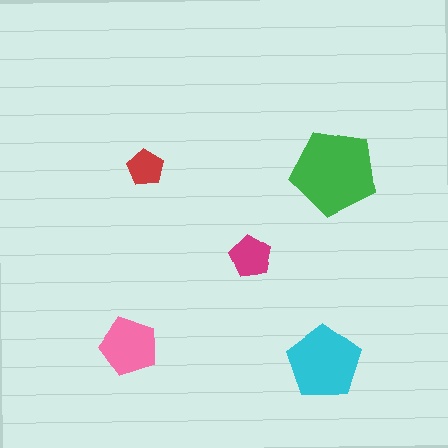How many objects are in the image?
There are 5 objects in the image.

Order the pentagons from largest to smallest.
the green one, the cyan one, the pink one, the magenta one, the red one.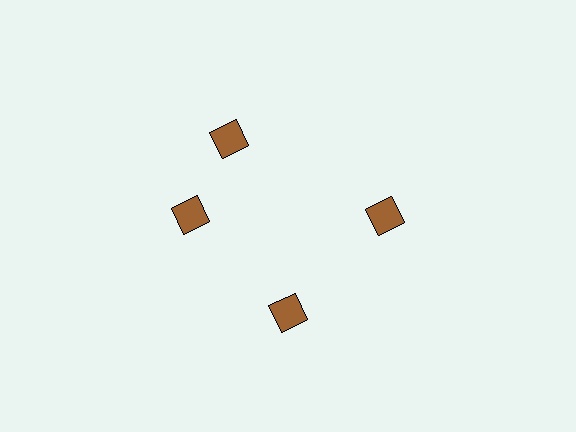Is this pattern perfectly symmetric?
No. The 4 brown diamonds are arranged in a ring, but one element near the 12 o'clock position is rotated out of alignment along the ring, breaking the 4-fold rotational symmetry.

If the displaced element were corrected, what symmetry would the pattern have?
It would have 4-fold rotational symmetry — the pattern would map onto itself every 90 degrees.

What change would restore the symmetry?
The symmetry would be restored by rotating it back into even spacing with its neighbors so that all 4 diamonds sit at equal angles and equal distance from the center.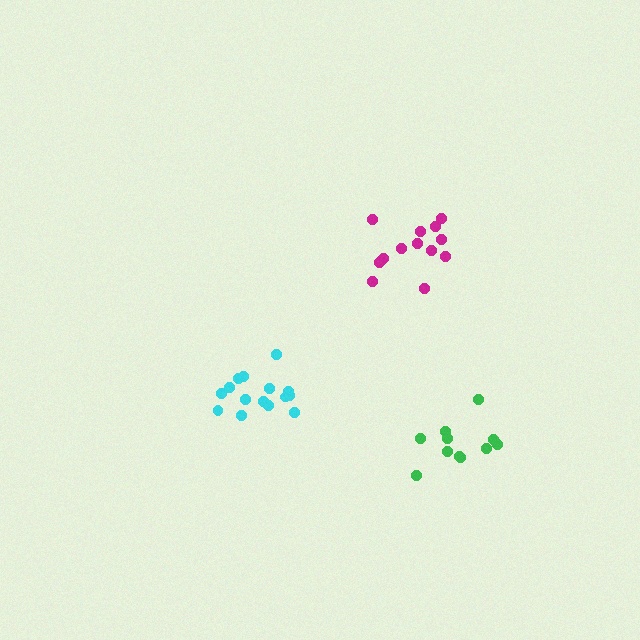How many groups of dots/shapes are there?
There are 3 groups.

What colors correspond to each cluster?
The clusters are colored: green, cyan, magenta.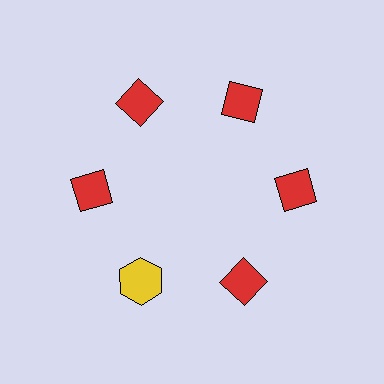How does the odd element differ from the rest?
It differs in both color (yellow instead of red) and shape (hexagon instead of diamond).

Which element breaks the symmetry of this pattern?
The yellow hexagon at roughly the 7 o'clock position breaks the symmetry. All other shapes are red diamonds.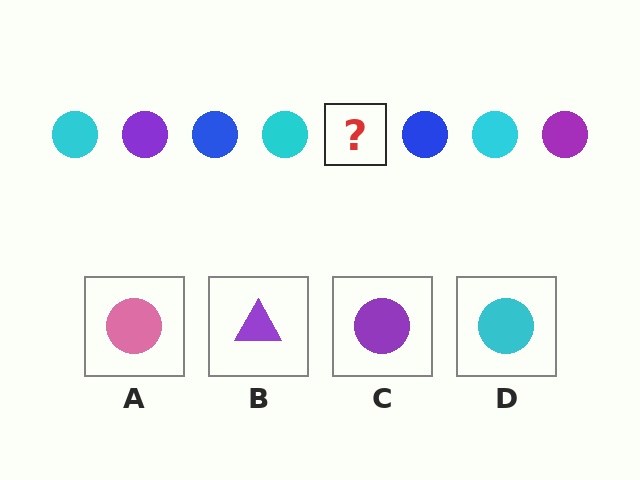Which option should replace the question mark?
Option C.